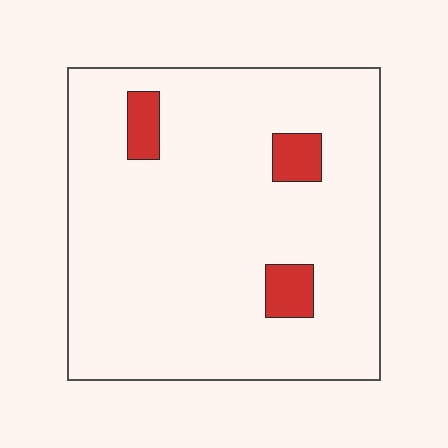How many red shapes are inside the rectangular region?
3.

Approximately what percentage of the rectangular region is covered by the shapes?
Approximately 5%.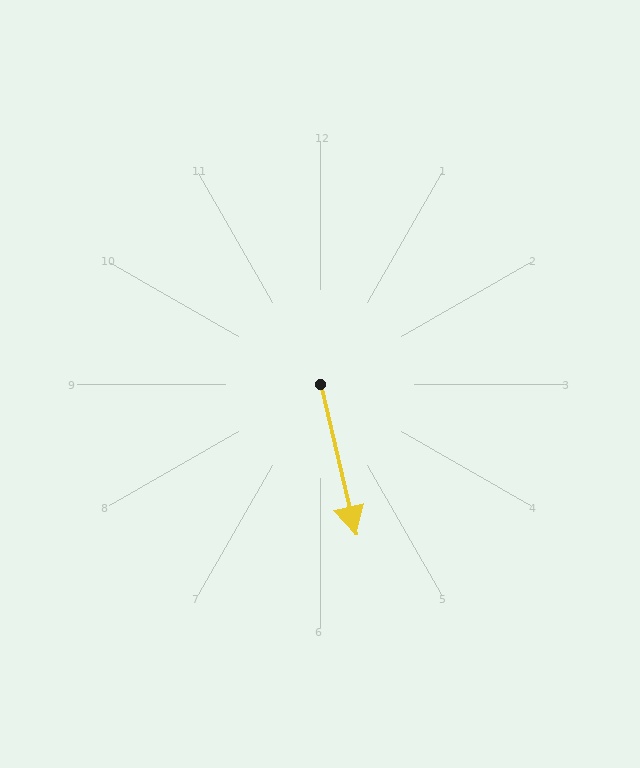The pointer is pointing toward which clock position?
Roughly 6 o'clock.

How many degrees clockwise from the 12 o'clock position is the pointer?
Approximately 167 degrees.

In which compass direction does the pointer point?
South.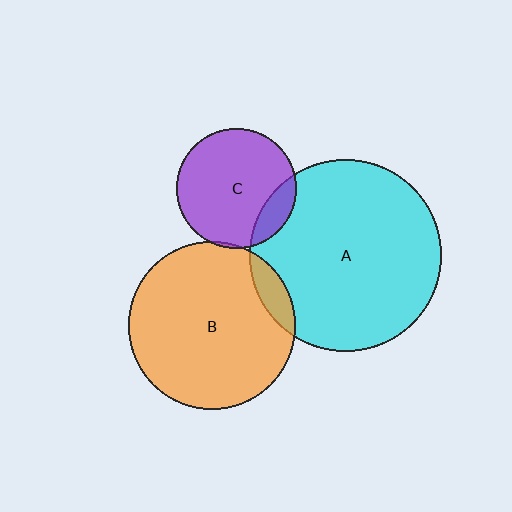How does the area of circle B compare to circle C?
Approximately 1.9 times.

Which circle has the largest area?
Circle A (cyan).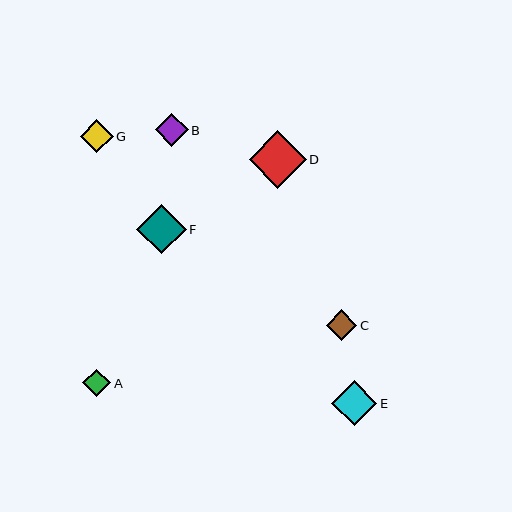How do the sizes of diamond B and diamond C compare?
Diamond B and diamond C are approximately the same size.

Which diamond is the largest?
Diamond D is the largest with a size of approximately 57 pixels.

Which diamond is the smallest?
Diamond A is the smallest with a size of approximately 28 pixels.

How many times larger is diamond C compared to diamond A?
Diamond C is approximately 1.1 times the size of diamond A.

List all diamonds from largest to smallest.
From largest to smallest: D, F, E, B, G, C, A.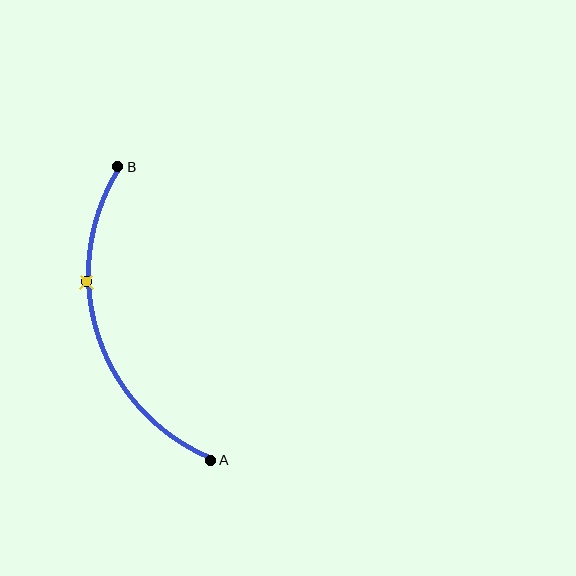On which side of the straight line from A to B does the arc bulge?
The arc bulges to the left of the straight line connecting A and B.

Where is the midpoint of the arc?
The arc midpoint is the point on the curve farthest from the straight line joining A and B. It sits to the left of that line.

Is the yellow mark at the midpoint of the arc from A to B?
No. The yellow mark lies on the arc but is closer to endpoint B. The arc midpoint would be at the point on the curve equidistant along the arc from both A and B.